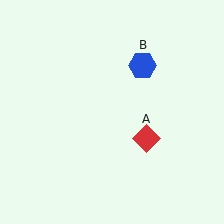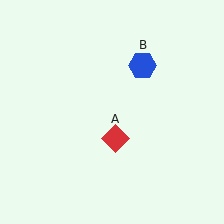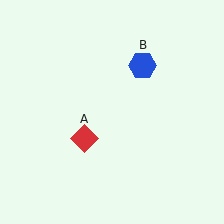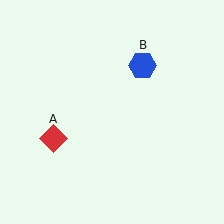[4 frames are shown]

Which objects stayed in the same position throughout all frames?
Blue hexagon (object B) remained stationary.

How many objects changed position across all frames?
1 object changed position: red diamond (object A).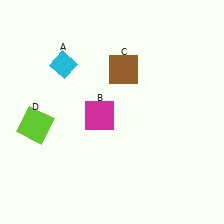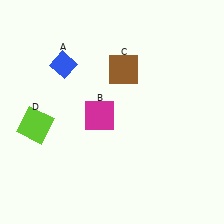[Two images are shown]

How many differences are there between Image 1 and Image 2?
There is 1 difference between the two images.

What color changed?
The diamond (A) changed from cyan in Image 1 to blue in Image 2.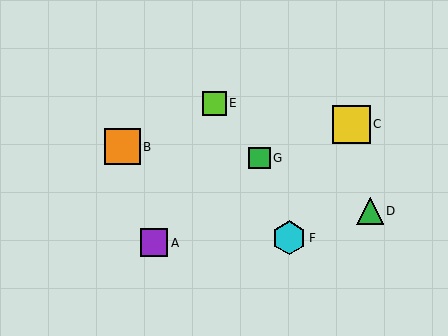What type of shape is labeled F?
Shape F is a cyan hexagon.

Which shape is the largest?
The yellow square (labeled C) is the largest.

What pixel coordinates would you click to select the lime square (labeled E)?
Click at (215, 103) to select the lime square E.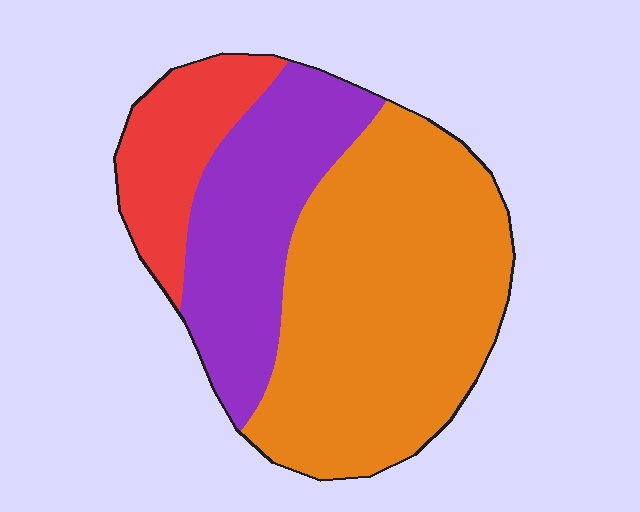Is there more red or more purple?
Purple.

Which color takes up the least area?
Red, at roughly 15%.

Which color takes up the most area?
Orange, at roughly 55%.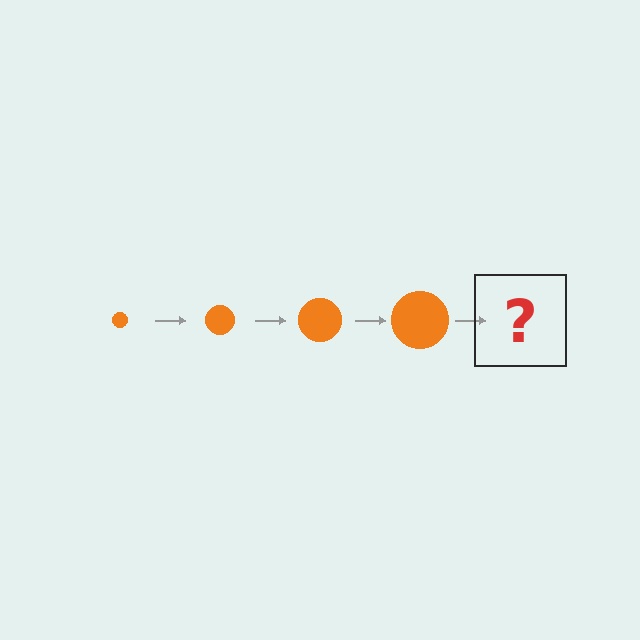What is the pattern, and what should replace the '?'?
The pattern is that the circle gets progressively larger each step. The '?' should be an orange circle, larger than the previous one.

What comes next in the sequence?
The next element should be an orange circle, larger than the previous one.